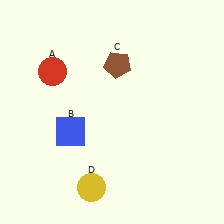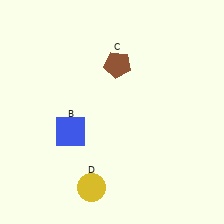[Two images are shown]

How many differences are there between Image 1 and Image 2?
There is 1 difference between the two images.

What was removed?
The red circle (A) was removed in Image 2.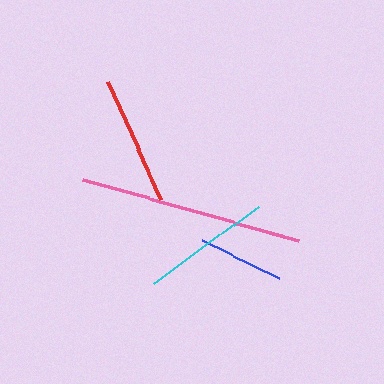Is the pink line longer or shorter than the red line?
The pink line is longer than the red line.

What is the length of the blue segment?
The blue segment is approximately 86 pixels long.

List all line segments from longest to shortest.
From longest to shortest: pink, cyan, red, blue.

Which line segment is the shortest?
The blue line is the shortest at approximately 86 pixels.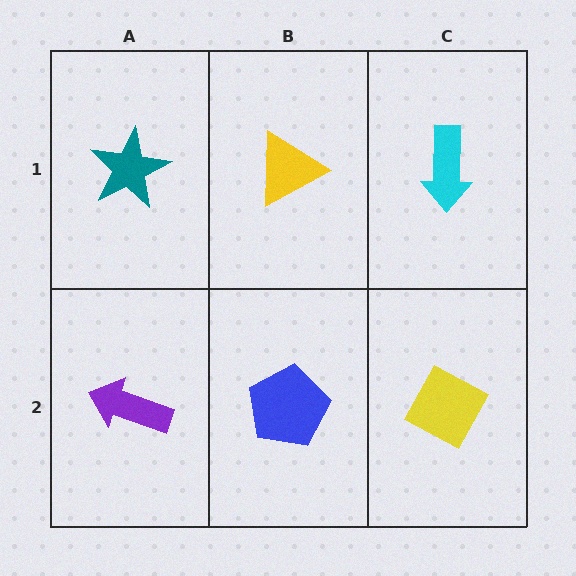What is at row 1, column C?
A cyan arrow.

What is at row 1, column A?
A teal star.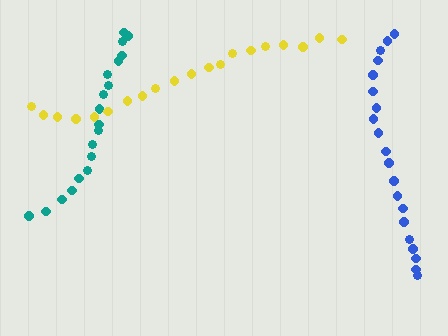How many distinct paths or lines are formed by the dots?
There are 3 distinct paths.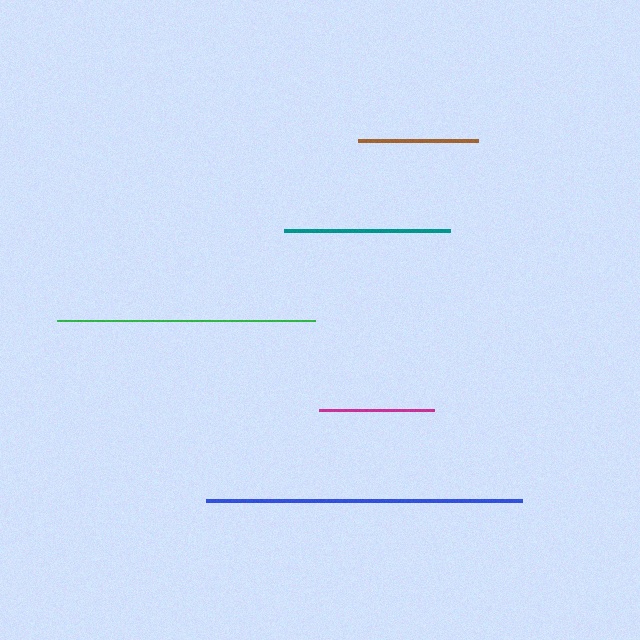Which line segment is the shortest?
The magenta line is the shortest at approximately 115 pixels.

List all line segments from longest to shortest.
From longest to shortest: blue, green, teal, brown, magenta.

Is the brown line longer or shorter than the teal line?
The teal line is longer than the brown line.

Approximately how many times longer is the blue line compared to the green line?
The blue line is approximately 1.2 times the length of the green line.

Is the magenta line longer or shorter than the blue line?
The blue line is longer than the magenta line.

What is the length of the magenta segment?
The magenta segment is approximately 115 pixels long.